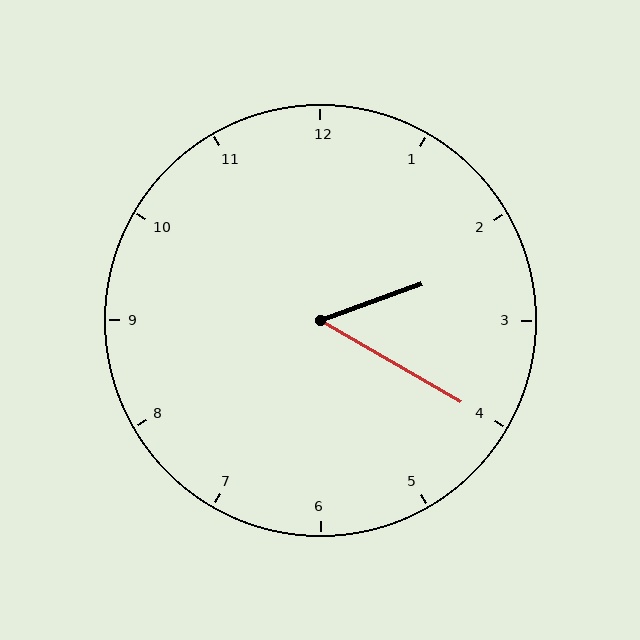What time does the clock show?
2:20.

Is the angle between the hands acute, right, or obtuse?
It is acute.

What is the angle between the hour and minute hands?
Approximately 50 degrees.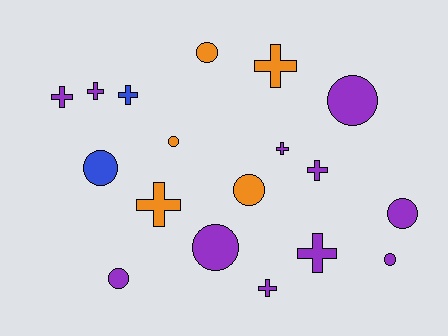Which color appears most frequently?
Purple, with 11 objects.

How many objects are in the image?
There are 18 objects.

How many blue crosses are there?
There is 1 blue cross.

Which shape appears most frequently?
Cross, with 9 objects.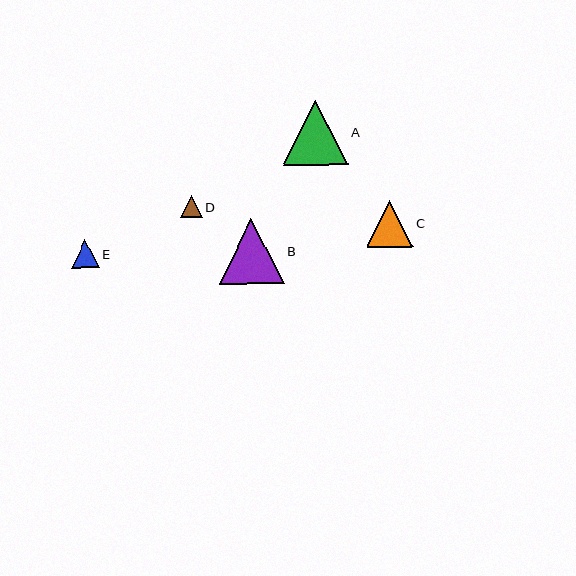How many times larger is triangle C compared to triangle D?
Triangle C is approximately 2.1 times the size of triangle D.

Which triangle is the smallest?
Triangle D is the smallest with a size of approximately 22 pixels.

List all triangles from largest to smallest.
From largest to smallest: A, B, C, E, D.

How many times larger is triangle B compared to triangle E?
Triangle B is approximately 2.3 times the size of triangle E.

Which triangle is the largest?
Triangle A is the largest with a size of approximately 65 pixels.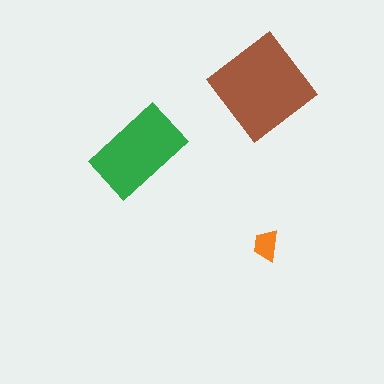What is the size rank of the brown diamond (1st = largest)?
1st.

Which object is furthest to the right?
The orange trapezoid is rightmost.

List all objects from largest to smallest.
The brown diamond, the green rectangle, the orange trapezoid.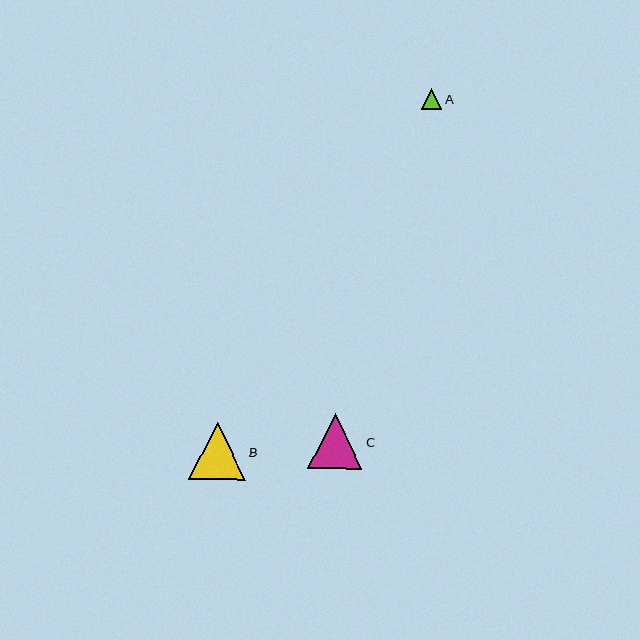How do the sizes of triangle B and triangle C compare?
Triangle B and triangle C are approximately the same size.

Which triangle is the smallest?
Triangle A is the smallest with a size of approximately 21 pixels.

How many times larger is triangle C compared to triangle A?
Triangle C is approximately 2.6 times the size of triangle A.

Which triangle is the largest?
Triangle B is the largest with a size of approximately 57 pixels.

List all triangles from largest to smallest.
From largest to smallest: B, C, A.